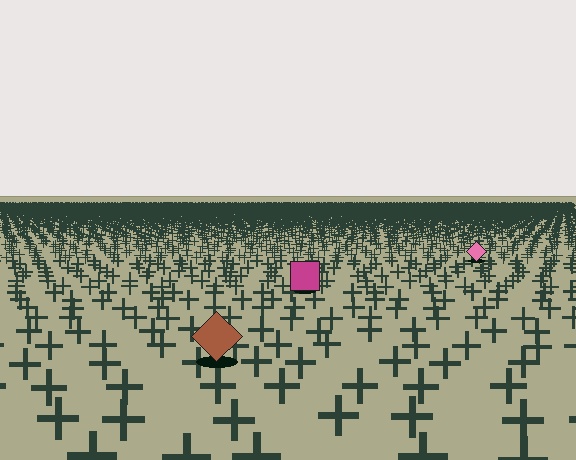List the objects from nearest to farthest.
From nearest to farthest: the brown diamond, the magenta square, the pink diamond.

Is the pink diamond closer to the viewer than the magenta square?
No. The magenta square is closer — you can tell from the texture gradient: the ground texture is coarser near it.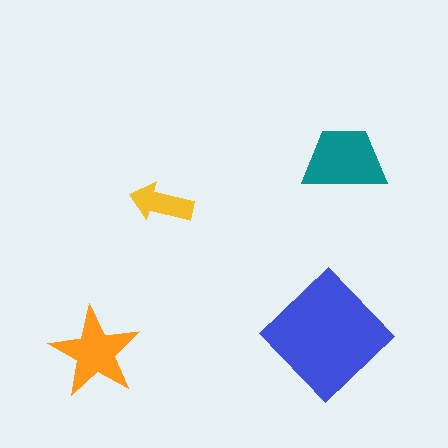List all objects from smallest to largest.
The yellow arrow, the orange star, the teal trapezoid, the blue diamond.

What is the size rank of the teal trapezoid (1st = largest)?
2nd.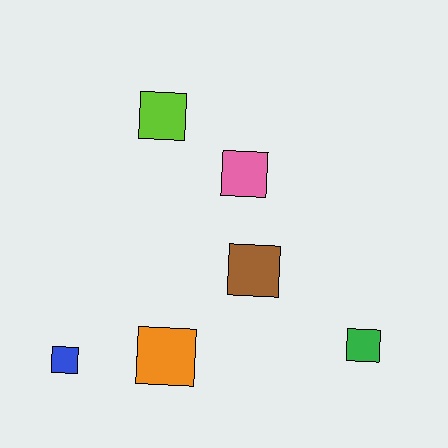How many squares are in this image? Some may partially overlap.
There are 6 squares.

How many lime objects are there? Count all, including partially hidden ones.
There is 1 lime object.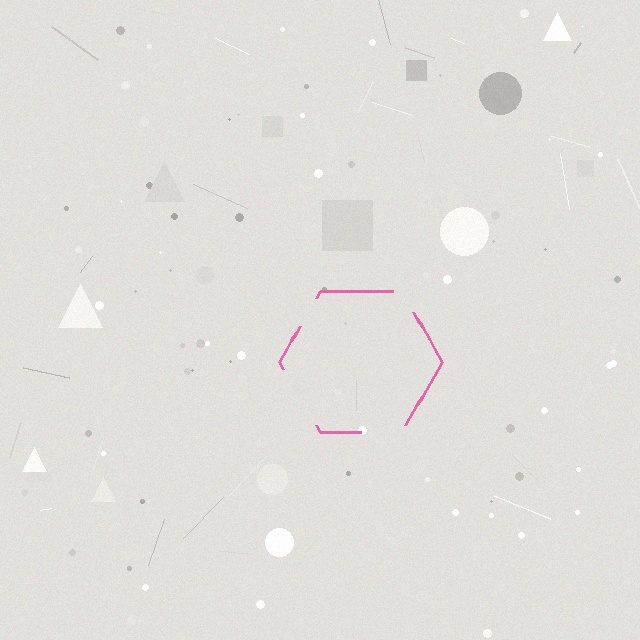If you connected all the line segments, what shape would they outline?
They would outline a hexagon.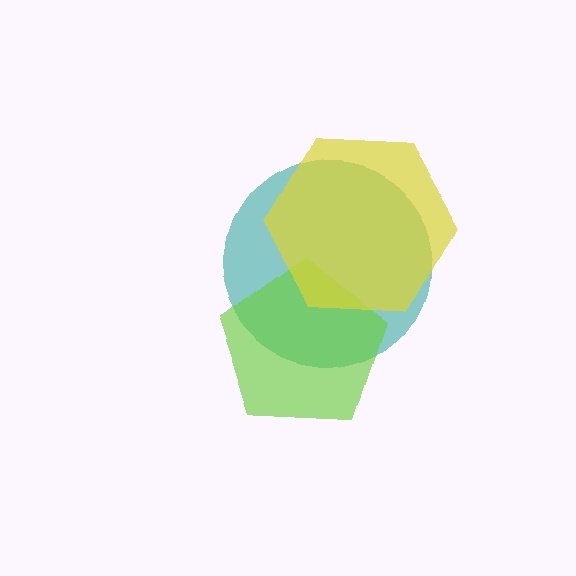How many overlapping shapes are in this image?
There are 3 overlapping shapes in the image.